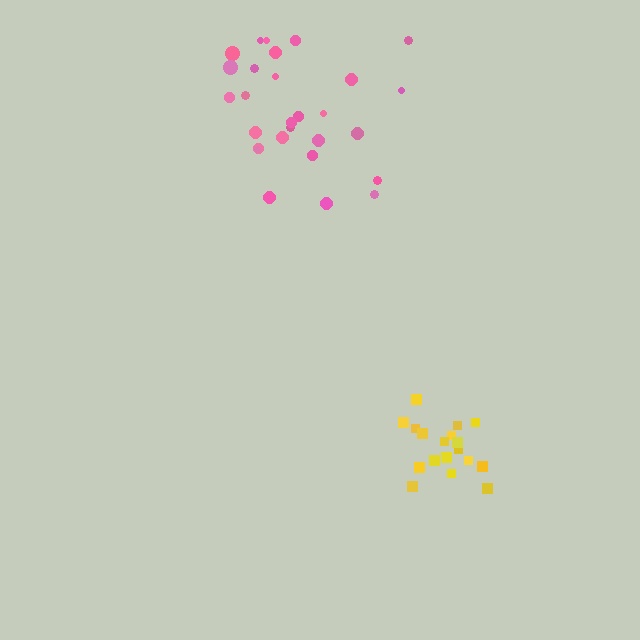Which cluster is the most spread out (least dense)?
Pink.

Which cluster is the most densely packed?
Yellow.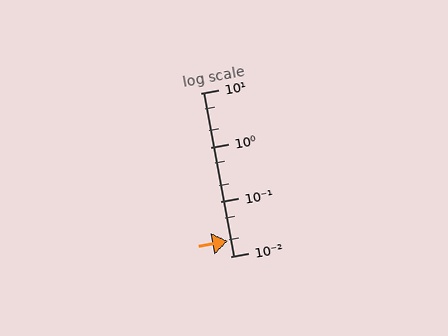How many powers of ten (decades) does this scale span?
The scale spans 3 decades, from 0.01 to 10.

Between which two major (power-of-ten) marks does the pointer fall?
The pointer is between 0.01 and 0.1.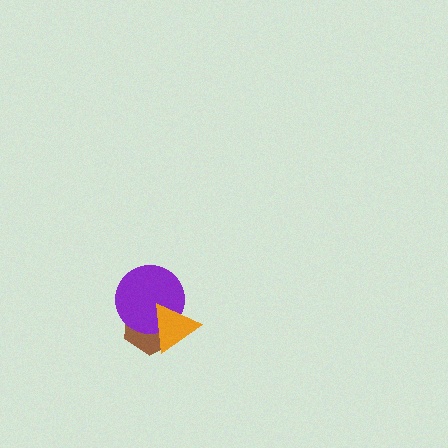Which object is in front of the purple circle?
The orange triangle is in front of the purple circle.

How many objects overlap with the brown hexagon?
2 objects overlap with the brown hexagon.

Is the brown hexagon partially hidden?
Yes, it is partially covered by another shape.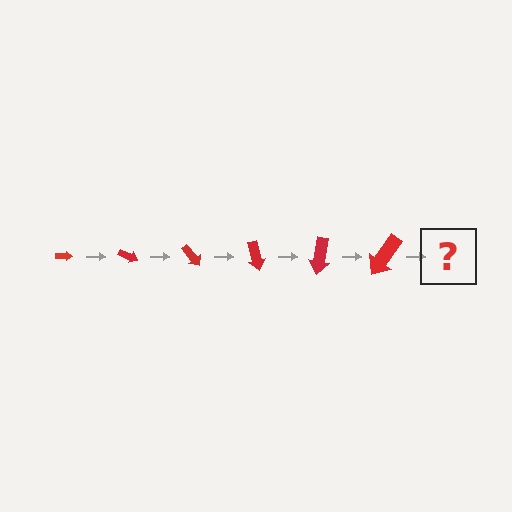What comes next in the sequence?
The next element should be an arrow, larger than the previous one and rotated 150 degrees from the start.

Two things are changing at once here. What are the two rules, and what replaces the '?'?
The two rules are that the arrow grows larger each step and it rotates 25 degrees each step. The '?' should be an arrow, larger than the previous one and rotated 150 degrees from the start.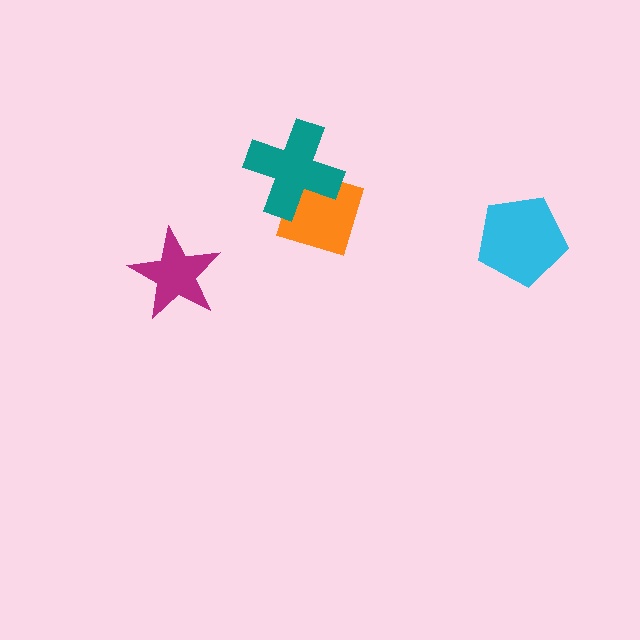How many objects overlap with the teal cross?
1 object overlaps with the teal cross.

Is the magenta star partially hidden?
No, no other shape covers it.